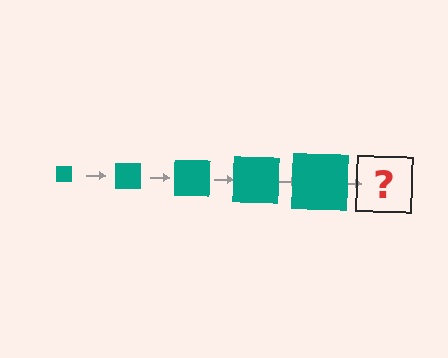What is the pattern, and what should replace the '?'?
The pattern is that the square gets progressively larger each step. The '?' should be a teal square, larger than the previous one.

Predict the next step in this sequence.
The next step is a teal square, larger than the previous one.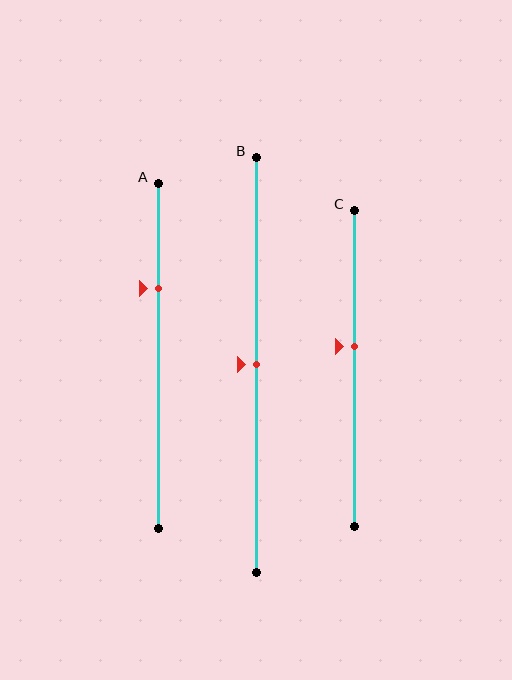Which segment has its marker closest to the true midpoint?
Segment B has its marker closest to the true midpoint.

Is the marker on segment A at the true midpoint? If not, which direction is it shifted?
No, the marker on segment A is shifted upward by about 20% of the segment length.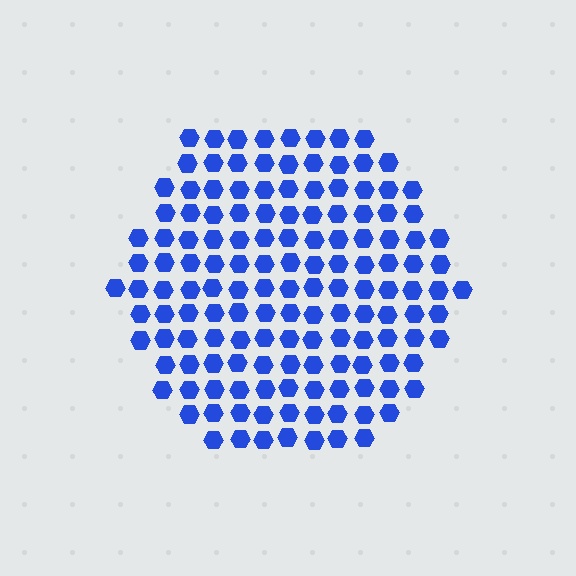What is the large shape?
The large shape is a hexagon.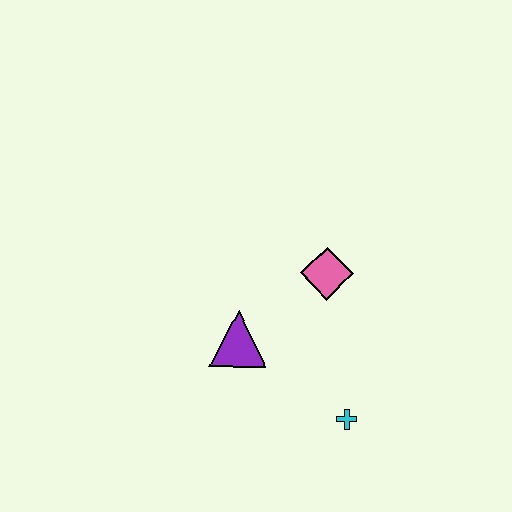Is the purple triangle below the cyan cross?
No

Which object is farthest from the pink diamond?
The cyan cross is farthest from the pink diamond.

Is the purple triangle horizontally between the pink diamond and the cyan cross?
No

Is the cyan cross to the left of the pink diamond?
No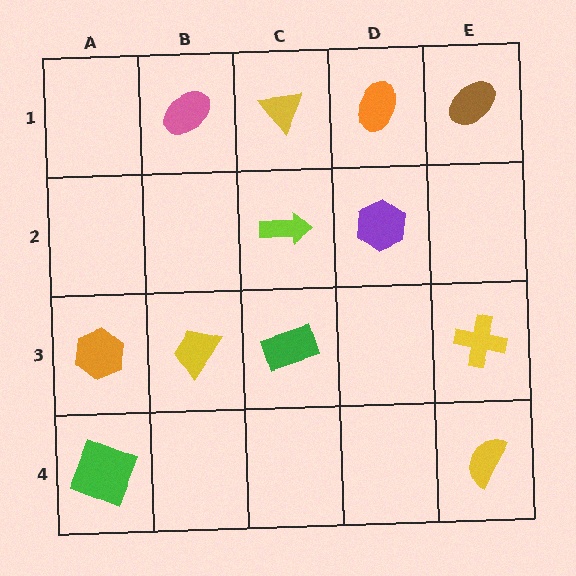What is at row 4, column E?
A yellow semicircle.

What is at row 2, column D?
A purple hexagon.